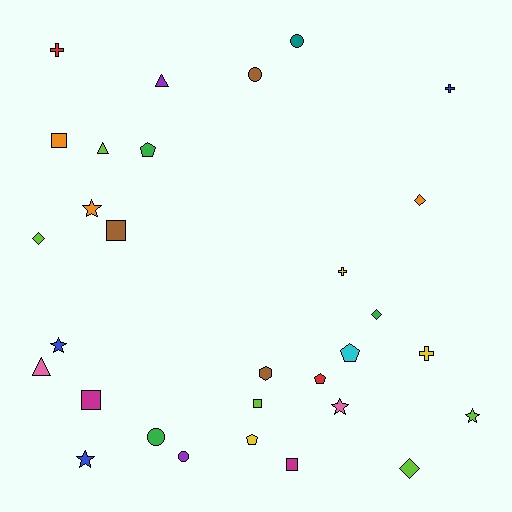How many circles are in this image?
There are 4 circles.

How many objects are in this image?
There are 30 objects.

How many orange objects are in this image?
There are 3 orange objects.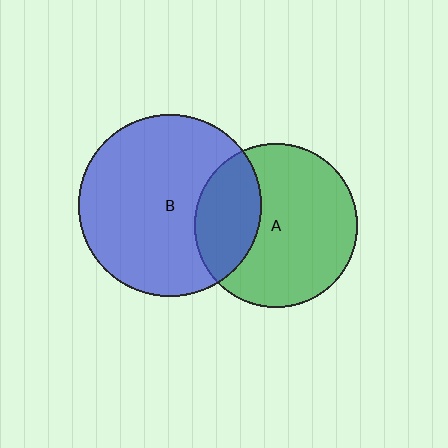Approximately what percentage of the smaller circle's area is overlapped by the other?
Approximately 30%.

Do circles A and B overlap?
Yes.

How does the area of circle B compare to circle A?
Approximately 1.2 times.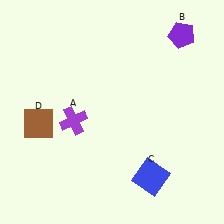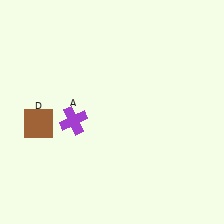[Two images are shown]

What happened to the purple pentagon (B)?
The purple pentagon (B) was removed in Image 2. It was in the top-right area of Image 1.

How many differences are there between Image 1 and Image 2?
There are 2 differences between the two images.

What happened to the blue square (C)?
The blue square (C) was removed in Image 2. It was in the bottom-right area of Image 1.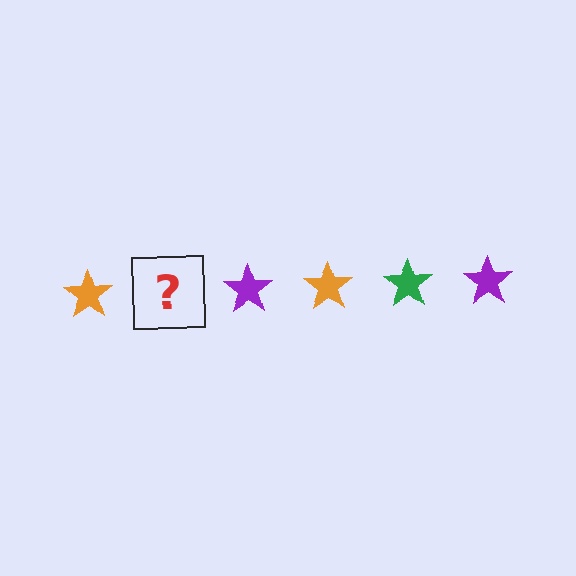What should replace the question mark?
The question mark should be replaced with a green star.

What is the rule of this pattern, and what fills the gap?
The rule is that the pattern cycles through orange, green, purple stars. The gap should be filled with a green star.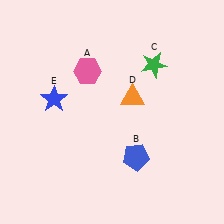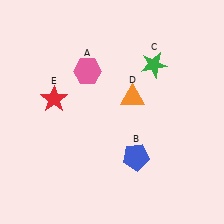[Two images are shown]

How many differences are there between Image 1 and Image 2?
There is 1 difference between the two images.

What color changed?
The star (E) changed from blue in Image 1 to red in Image 2.